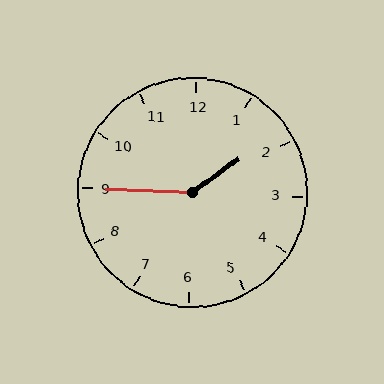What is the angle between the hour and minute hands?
Approximately 142 degrees.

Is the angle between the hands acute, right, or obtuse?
It is obtuse.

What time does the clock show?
1:45.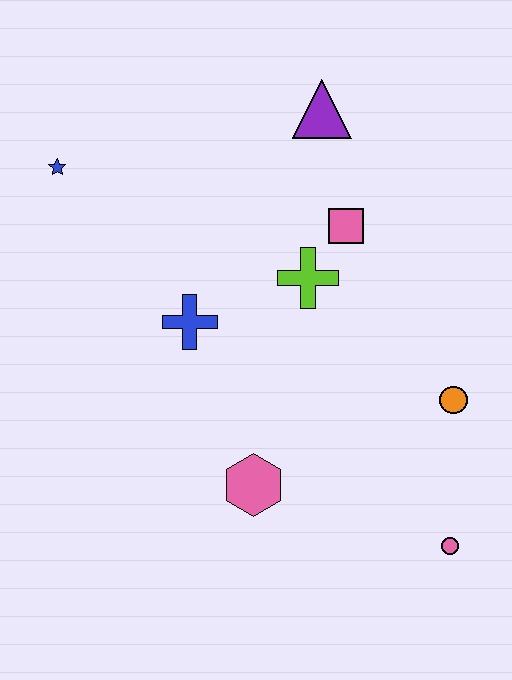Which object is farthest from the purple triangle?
The pink circle is farthest from the purple triangle.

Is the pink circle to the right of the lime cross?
Yes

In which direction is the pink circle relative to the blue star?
The pink circle is to the right of the blue star.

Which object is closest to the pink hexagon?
The blue cross is closest to the pink hexagon.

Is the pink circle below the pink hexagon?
Yes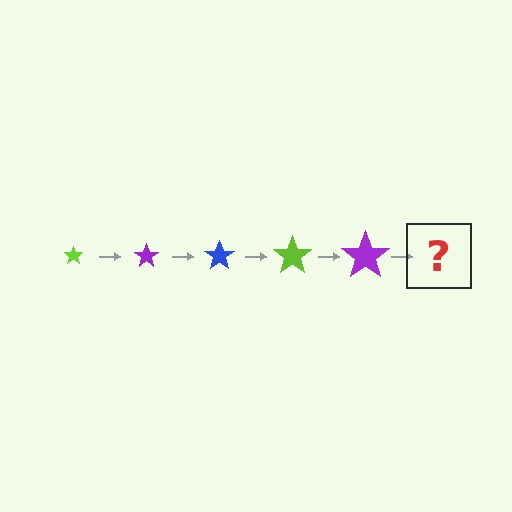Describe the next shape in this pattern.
It should be a blue star, larger than the previous one.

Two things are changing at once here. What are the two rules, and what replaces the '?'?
The two rules are that the star grows larger each step and the color cycles through lime, purple, and blue. The '?' should be a blue star, larger than the previous one.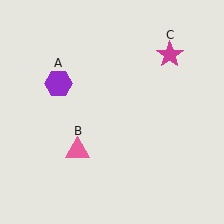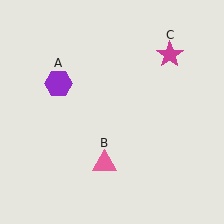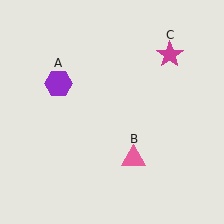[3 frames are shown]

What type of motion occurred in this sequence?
The pink triangle (object B) rotated counterclockwise around the center of the scene.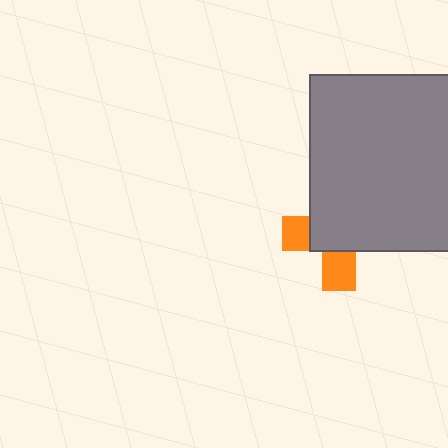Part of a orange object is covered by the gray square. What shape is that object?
It is a cross.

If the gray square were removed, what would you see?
You would see the complete orange cross.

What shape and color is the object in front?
The object in front is a gray square.